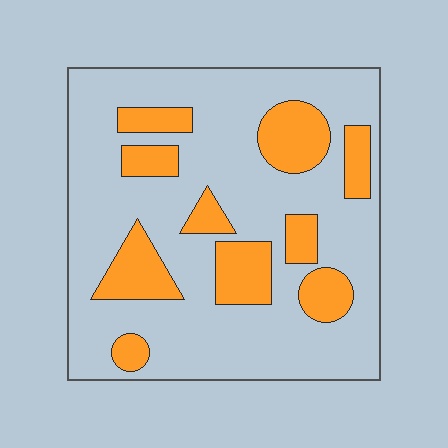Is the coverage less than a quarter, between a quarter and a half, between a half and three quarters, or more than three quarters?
Less than a quarter.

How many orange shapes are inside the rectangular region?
10.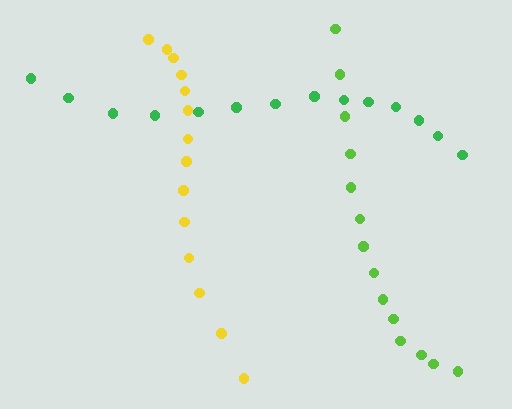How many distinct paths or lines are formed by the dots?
There are 3 distinct paths.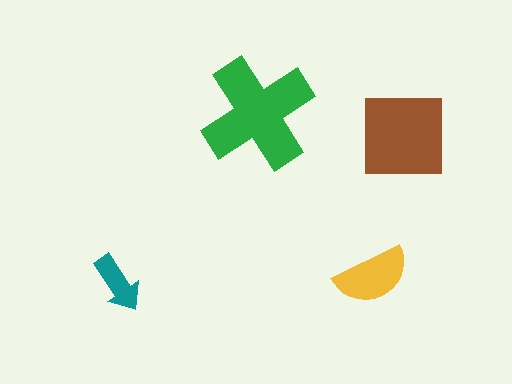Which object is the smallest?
The teal arrow.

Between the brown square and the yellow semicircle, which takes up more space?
The brown square.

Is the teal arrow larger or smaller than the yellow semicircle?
Smaller.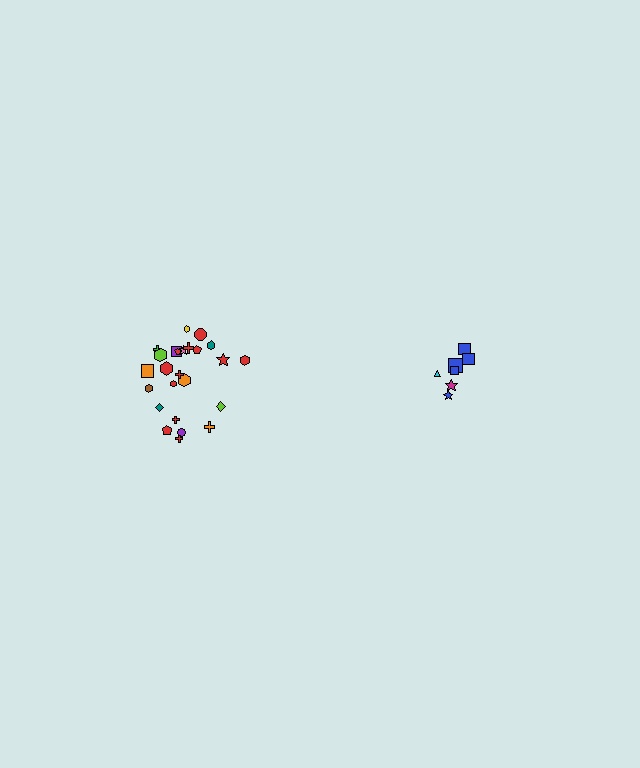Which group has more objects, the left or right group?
The left group.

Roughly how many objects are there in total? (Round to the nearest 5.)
Roughly 30 objects in total.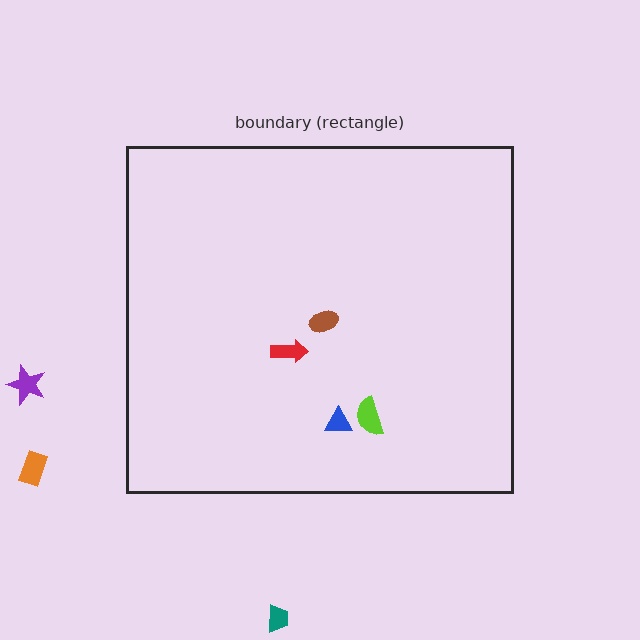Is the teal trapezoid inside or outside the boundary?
Outside.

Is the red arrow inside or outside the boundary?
Inside.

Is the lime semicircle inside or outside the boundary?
Inside.